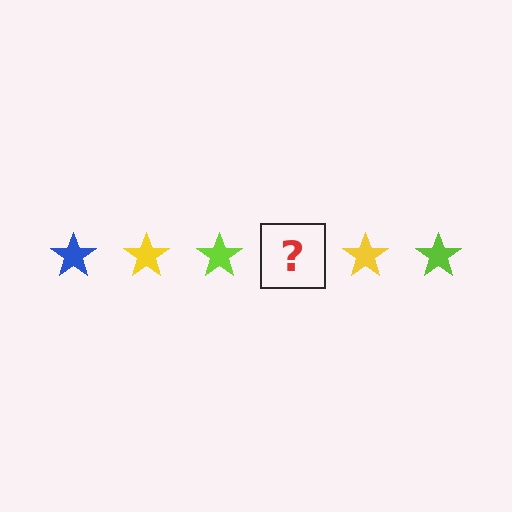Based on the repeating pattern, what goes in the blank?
The blank should be a blue star.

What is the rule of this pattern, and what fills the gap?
The rule is that the pattern cycles through blue, yellow, lime stars. The gap should be filled with a blue star.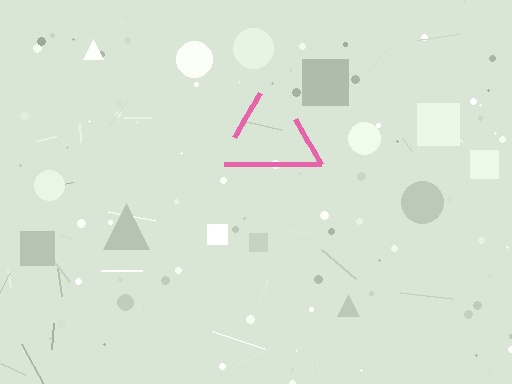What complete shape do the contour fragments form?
The contour fragments form a triangle.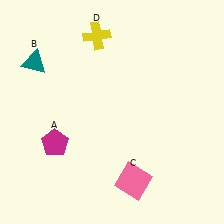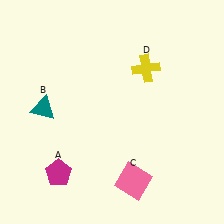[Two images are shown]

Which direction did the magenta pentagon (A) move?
The magenta pentagon (A) moved down.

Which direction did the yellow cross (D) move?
The yellow cross (D) moved right.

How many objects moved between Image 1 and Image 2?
3 objects moved between the two images.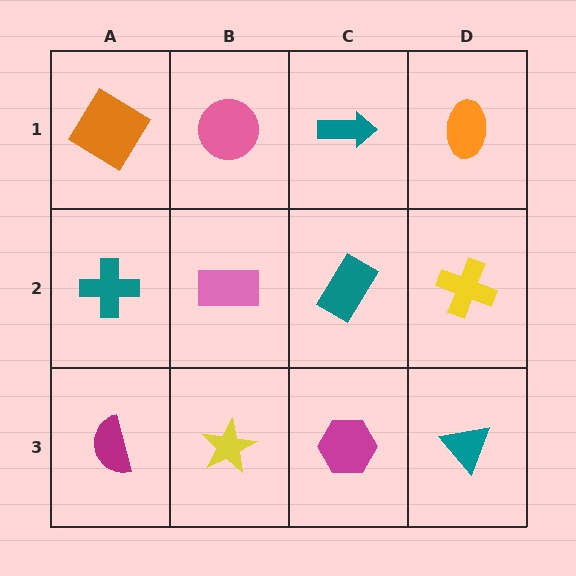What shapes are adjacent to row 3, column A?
A teal cross (row 2, column A), a yellow star (row 3, column B).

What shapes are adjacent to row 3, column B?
A pink rectangle (row 2, column B), a magenta semicircle (row 3, column A), a magenta hexagon (row 3, column C).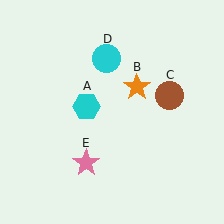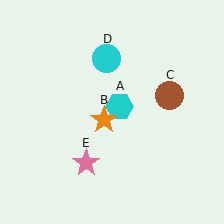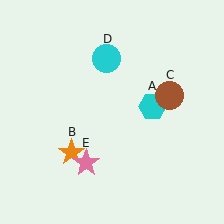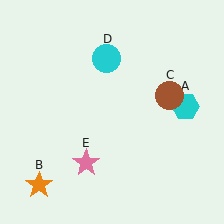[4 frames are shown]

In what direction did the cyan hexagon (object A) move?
The cyan hexagon (object A) moved right.